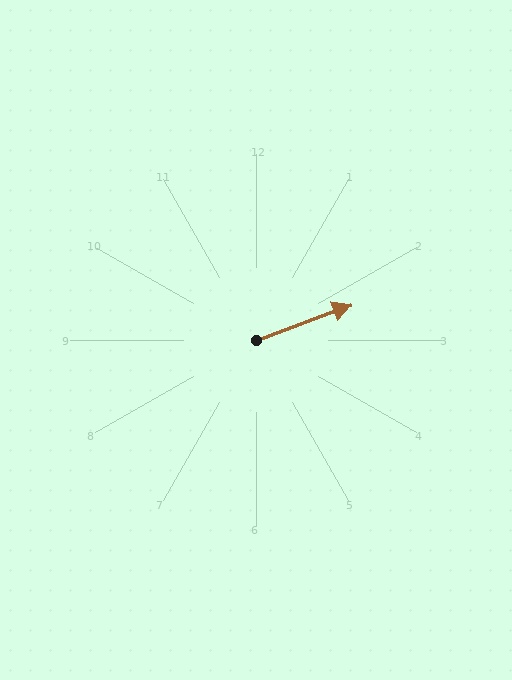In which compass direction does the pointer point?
East.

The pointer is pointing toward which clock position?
Roughly 2 o'clock.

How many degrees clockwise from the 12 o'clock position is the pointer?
Approximately 70 degrees.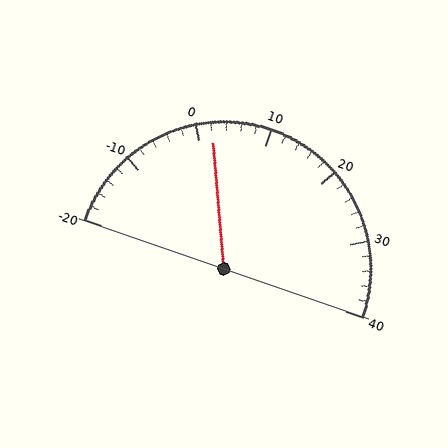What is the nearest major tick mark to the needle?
The nearest major tick mark is 0.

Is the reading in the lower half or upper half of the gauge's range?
The reading is in the lower half of the range (-20 to 40).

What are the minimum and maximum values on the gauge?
The gauge ranges from -20 to 40.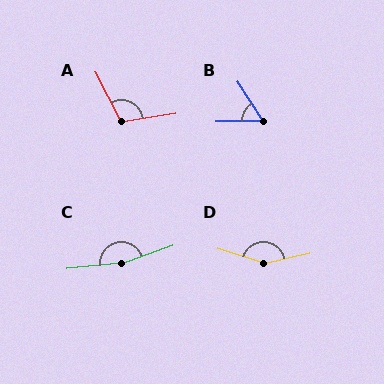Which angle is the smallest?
B, at approximately 58 degrees.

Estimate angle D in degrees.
Approximately 150 degrees.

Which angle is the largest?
C, at approximately 166 degrees.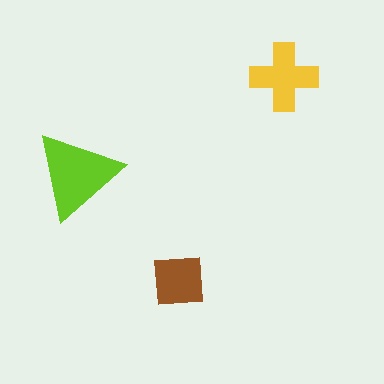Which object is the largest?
The lime triangle.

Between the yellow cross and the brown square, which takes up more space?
The yellow cross.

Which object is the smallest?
The brown square.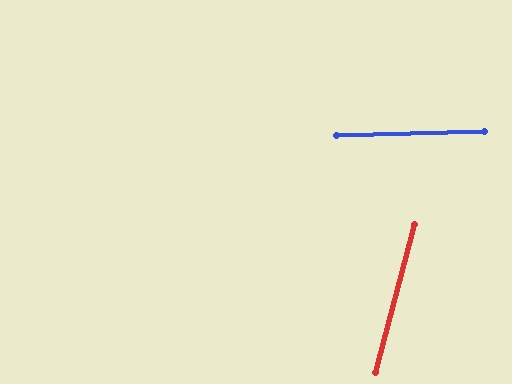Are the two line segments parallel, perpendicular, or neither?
Neither parallel nor perpendicular — they differ by about 74°.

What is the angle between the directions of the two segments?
Approximately 74 degrees.